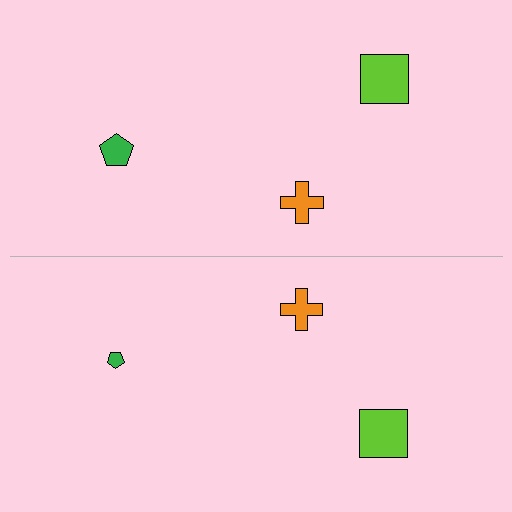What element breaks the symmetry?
The green pentagon on the bottom side has a different size than its mirror counterpart.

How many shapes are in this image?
There are 6 shapes in this image.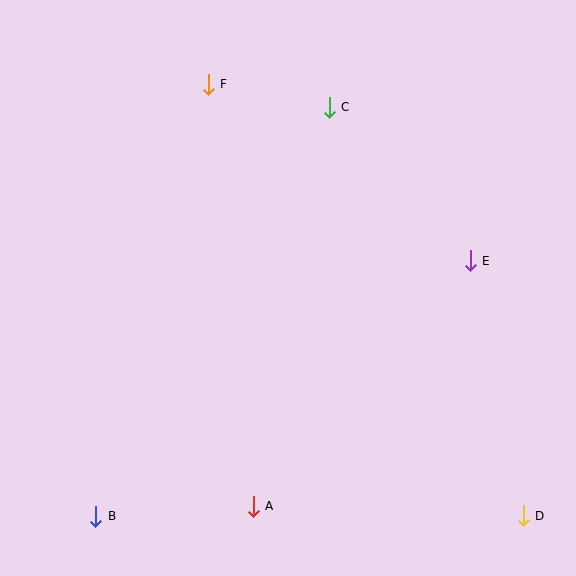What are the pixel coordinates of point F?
Point F is at (208, 84).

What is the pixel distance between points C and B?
The distance between C and B is 471 pixels.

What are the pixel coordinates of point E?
Point E is at (470, 261).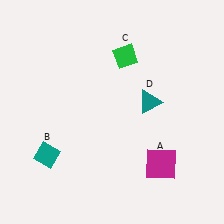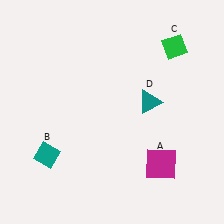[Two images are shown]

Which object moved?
The green diamond (C) moved right.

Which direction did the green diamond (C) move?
The green diamond (C) moved right.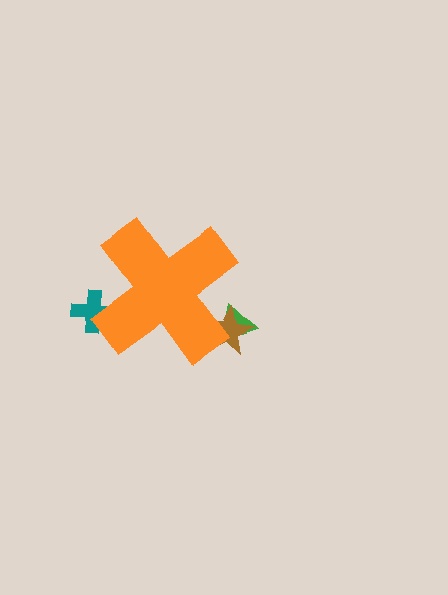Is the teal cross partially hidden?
Yes, the teal cross is partially hidden behind the orange cross.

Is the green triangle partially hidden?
Yes, the green triangle is partially hidden behind the orange cross.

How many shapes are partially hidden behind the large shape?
3 shapes are partially hidden.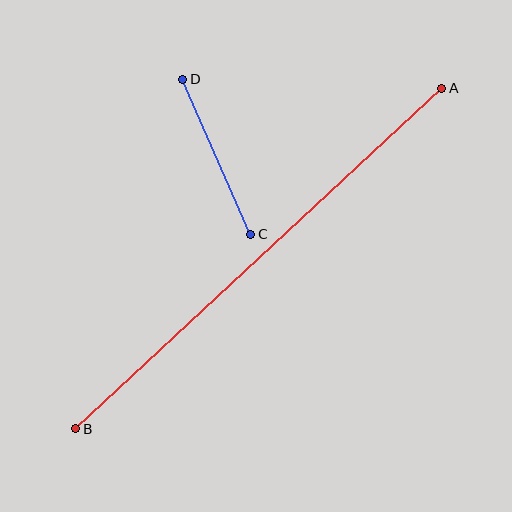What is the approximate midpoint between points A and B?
The midpoint is at approximately (259, 259) pixels.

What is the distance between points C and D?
The distance is approximately 169 pixels.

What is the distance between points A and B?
The distance is approximately 500 pixels.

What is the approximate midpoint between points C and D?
The midpoint is at approximately (217, 157) pixels.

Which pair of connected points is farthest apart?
Points A and B are farthest apart.